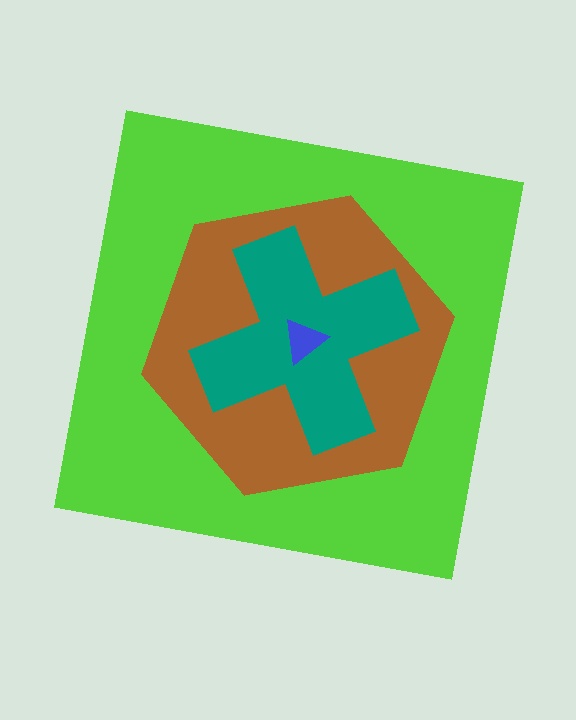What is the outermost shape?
The lime square.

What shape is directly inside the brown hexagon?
The teal cross.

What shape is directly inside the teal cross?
The blue triangle.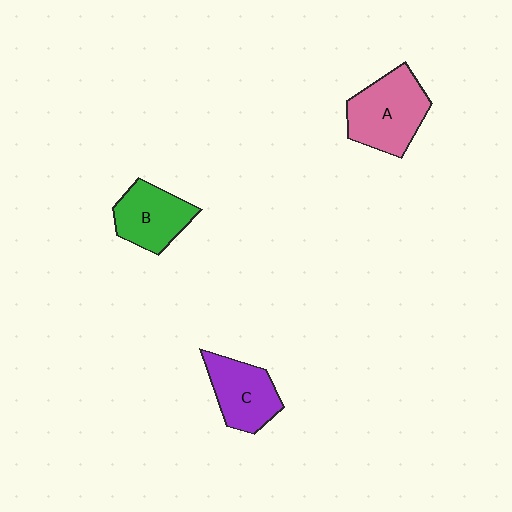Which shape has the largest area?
Shape A (pink).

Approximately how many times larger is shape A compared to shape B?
Approximately 1.3 times.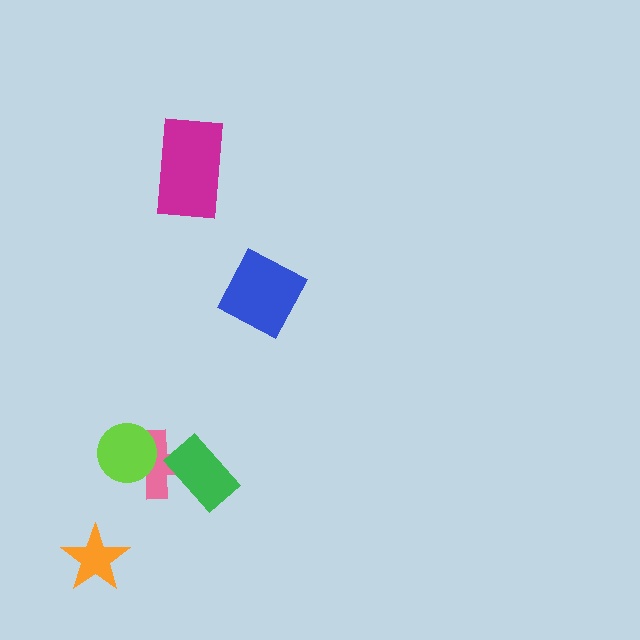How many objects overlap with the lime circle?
1 object overlaps with the lime circle.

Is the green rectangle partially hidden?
No, no other shape covers it.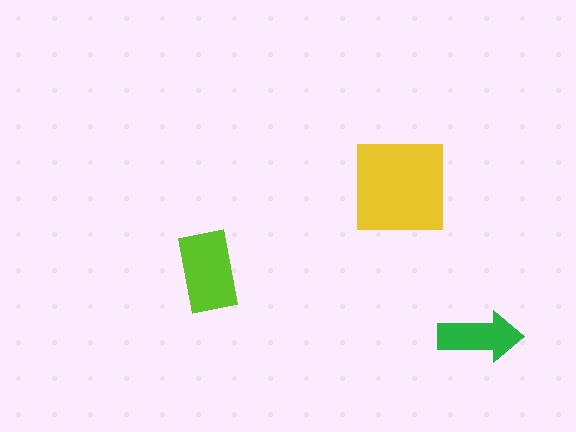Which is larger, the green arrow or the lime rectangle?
The lime rectangle.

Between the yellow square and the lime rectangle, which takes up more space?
The yellow square.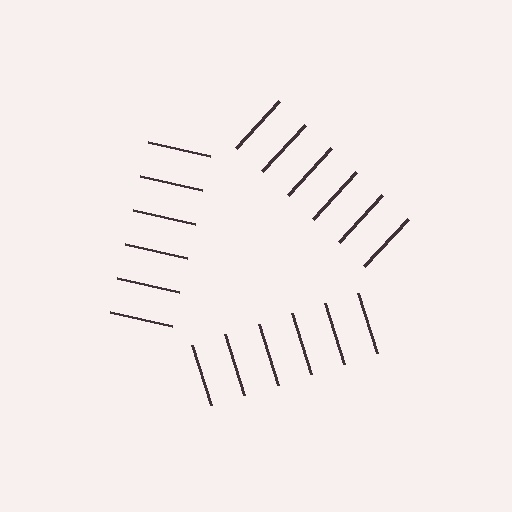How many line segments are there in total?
18 — 6 along each of the 3 edges.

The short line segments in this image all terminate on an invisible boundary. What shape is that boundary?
An illusory triangle — the line segments terminate on its edges but no continuous stroke is drawn.